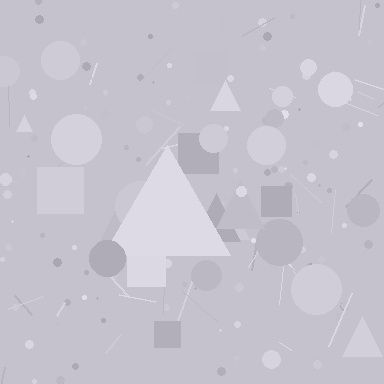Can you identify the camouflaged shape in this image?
The camouflaged shape is a triangle.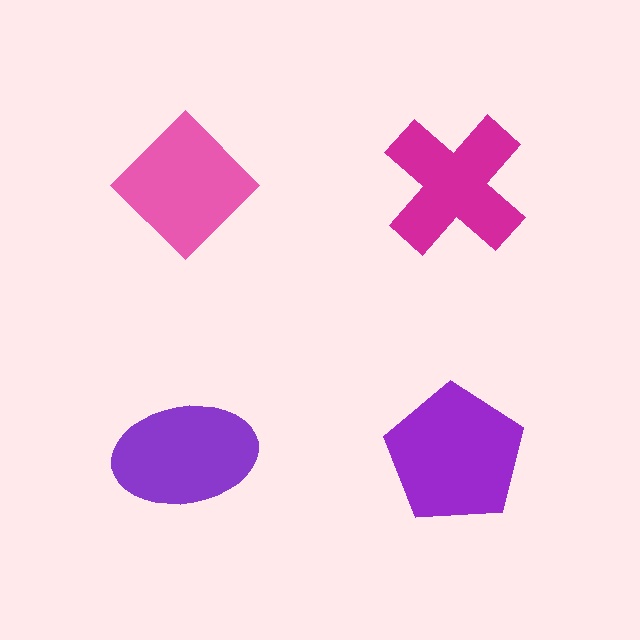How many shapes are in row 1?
2 shapes.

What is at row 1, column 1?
A pink diamond.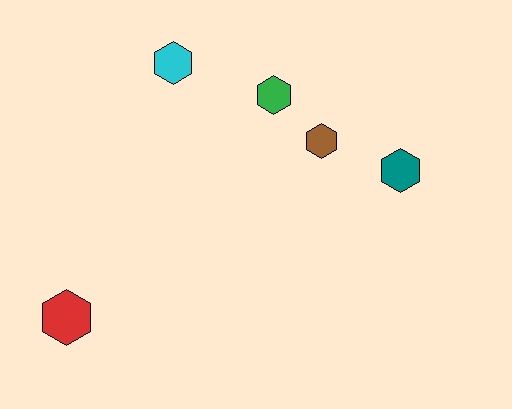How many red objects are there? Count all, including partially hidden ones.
There is 1 red object.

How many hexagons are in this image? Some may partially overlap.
There are 5 hexagons.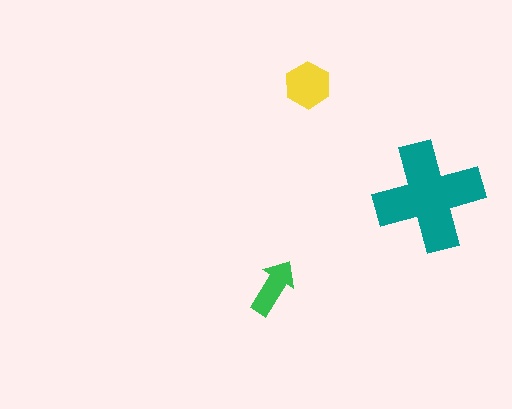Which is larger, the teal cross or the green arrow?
The teal cross.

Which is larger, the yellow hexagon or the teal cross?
The teal cross.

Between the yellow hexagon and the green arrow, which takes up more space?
The yellow hexagon.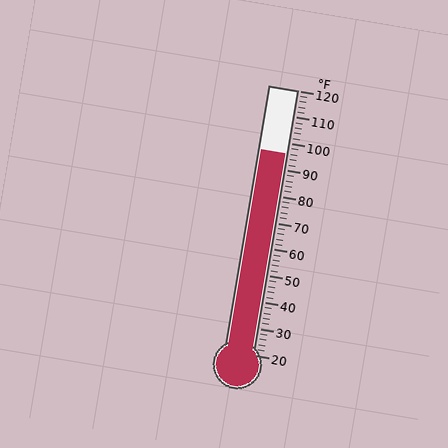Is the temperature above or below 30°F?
The temperature is above 30°F.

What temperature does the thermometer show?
The thermometer shows approximately 96°F.